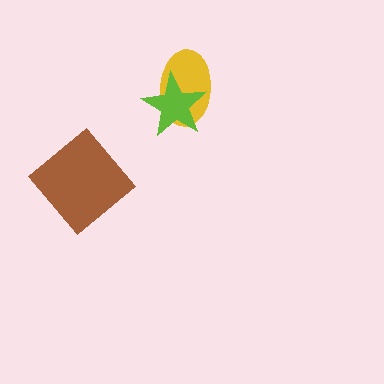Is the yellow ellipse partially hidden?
Yes, it is partially covered by another shape.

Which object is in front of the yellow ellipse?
The lime star is in front of the yellow ellipse.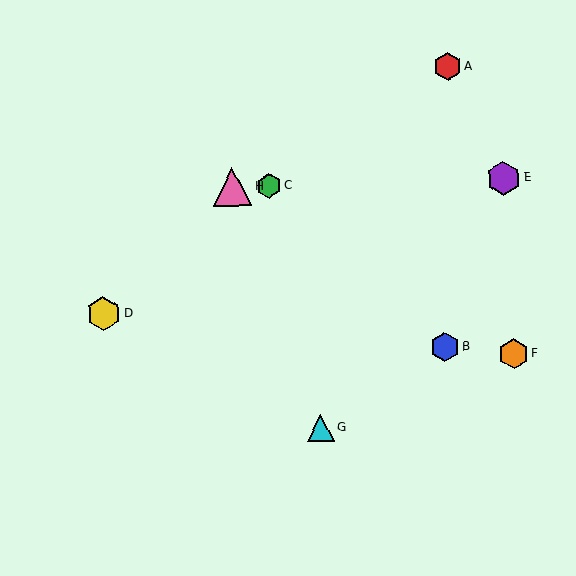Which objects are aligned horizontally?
Objects C, E, H are aligned horizontally.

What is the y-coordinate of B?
Object B is at y≈347.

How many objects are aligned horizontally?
3 objects (C, E, H) are aligned horizontally.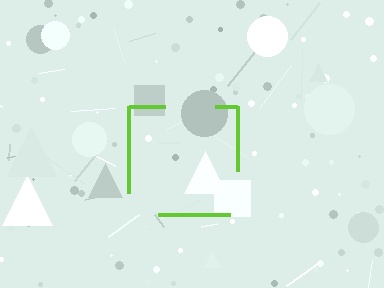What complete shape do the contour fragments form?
The contour fragments form a square.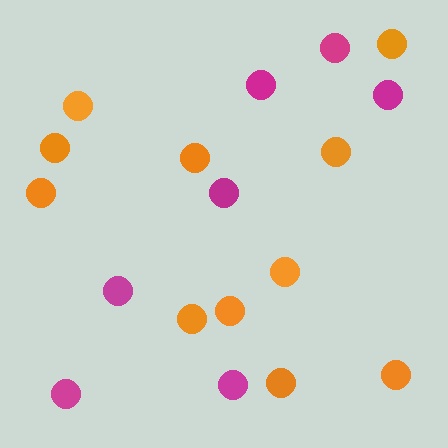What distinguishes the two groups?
There are 2 groups: one group of magenta circles (7) and one group of orange circles (11).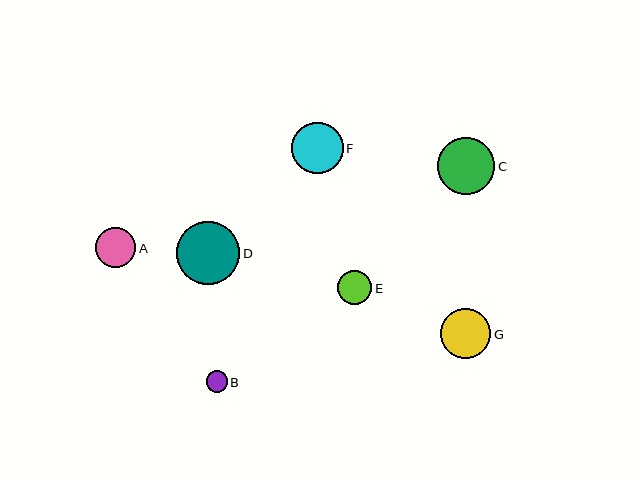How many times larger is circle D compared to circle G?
Circle D is approximately 1.3 times the size of circle G.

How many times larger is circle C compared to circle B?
Circle C is approximately 2.7 times the size of circle B.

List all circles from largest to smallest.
From largest to smallest: D, C, F, G, A, E, B.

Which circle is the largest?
Circle D is the largest with a size of approximately 63 pixels.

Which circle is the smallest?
Circle B is the smallest with a size of approximately 21 pixels.